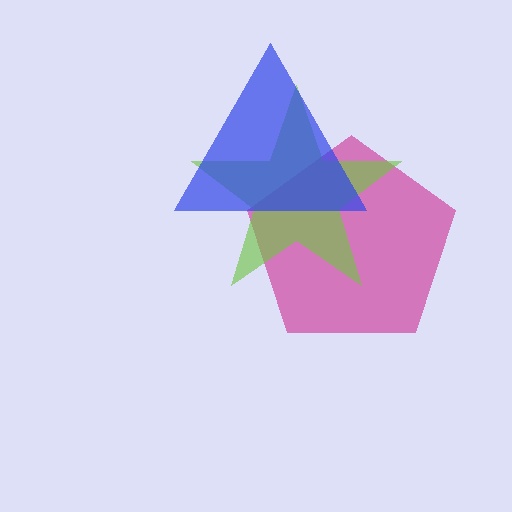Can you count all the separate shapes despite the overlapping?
Yes, there are 3 separate shapes.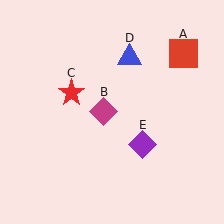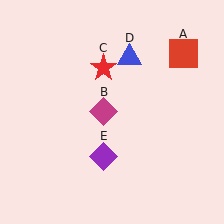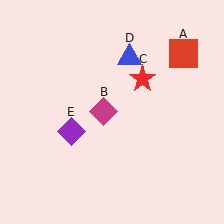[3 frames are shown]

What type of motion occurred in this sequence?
The red star (object C), purple diamond (object E) rotated clockwise around the center of the scene.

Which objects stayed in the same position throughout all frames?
Red square (object A) and magenta diamond (object B) and blue triangle (object D) remained stationary.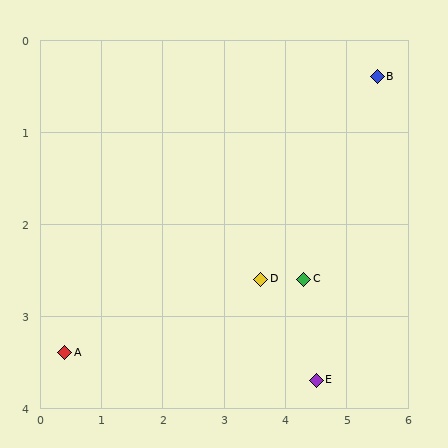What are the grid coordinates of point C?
Point C is at approximately (4.3, 2.6).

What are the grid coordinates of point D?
Point D is at approximately (3.6, 2.6).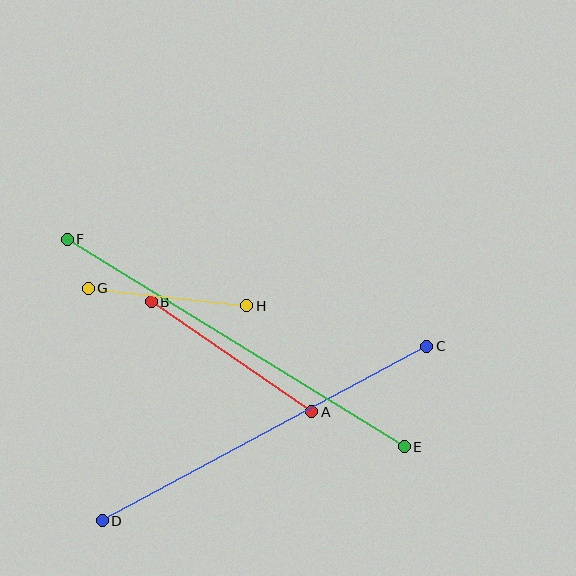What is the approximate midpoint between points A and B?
The midpoint is at approximately (231, 357) pixels.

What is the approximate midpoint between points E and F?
The midpoint is at approximately (236, 343) pixels.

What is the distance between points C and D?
The distance is approximately 369 pixels.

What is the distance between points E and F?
The distance is approximately 396 pixels.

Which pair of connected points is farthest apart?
Points E and F are farthest apart.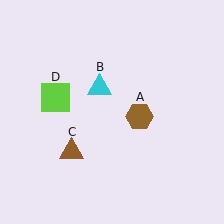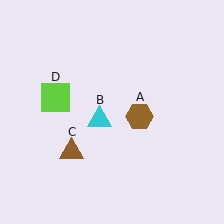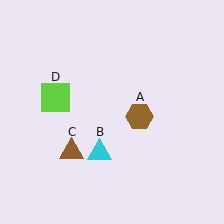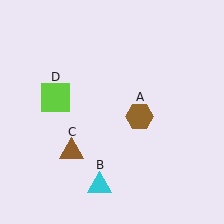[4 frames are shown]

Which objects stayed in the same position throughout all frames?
Brown hexagon (object A) and brown triangle (object C) and lime square (object D) remained stationary.